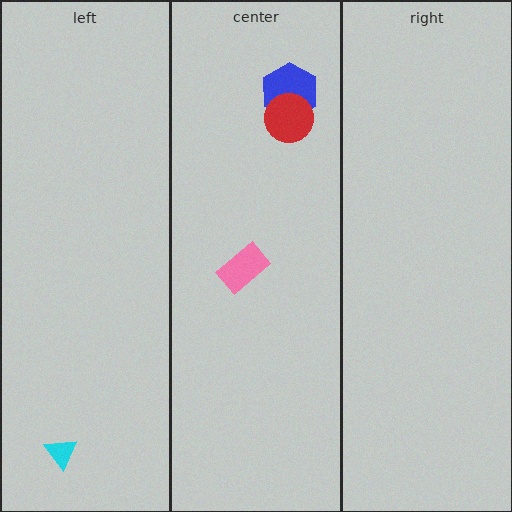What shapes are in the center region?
The blue hexagon, the pink rectangle, the red circle.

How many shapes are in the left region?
1.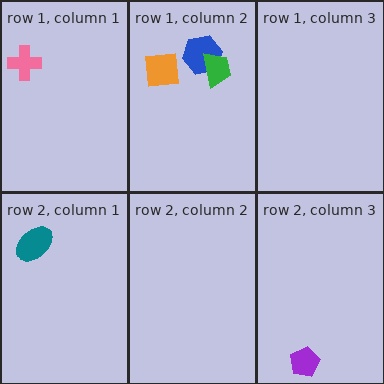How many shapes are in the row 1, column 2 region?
3.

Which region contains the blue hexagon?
The row 1, column 2 region.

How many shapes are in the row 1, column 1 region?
1.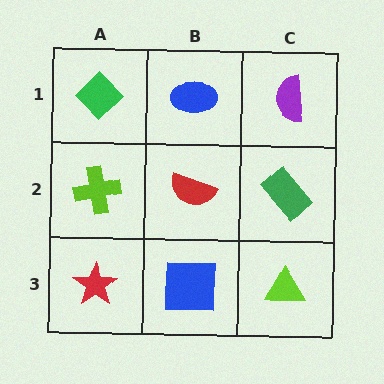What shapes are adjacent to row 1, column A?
A lime cross (row 2, column A), a blue ellipse (row 1, column B).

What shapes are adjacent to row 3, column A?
A lime cross (row 2, column A), a blue square (row 3, column B).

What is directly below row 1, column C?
A green rectangle.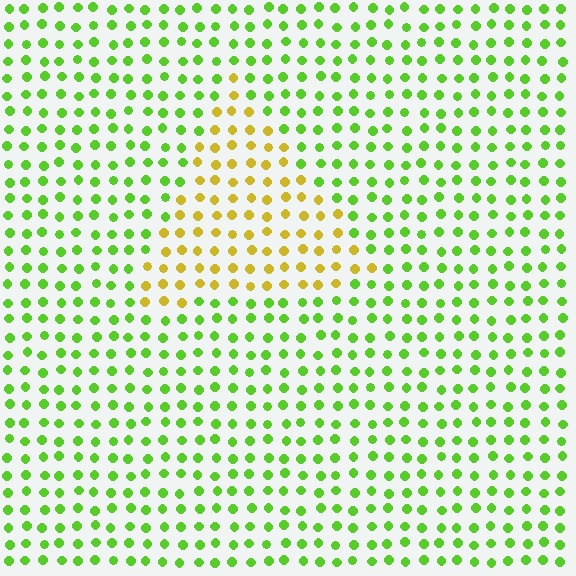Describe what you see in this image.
The image is filled with small lime elements in a uniform arrangement. A triangle-shaped region is visible where the elements are tinted to a slightly different hue, forming a subtle color boundary.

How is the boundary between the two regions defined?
The boundary is defined purely by a slight shift in hue (about 51 degrees). Spacing, size, and orientation are identical on both sides.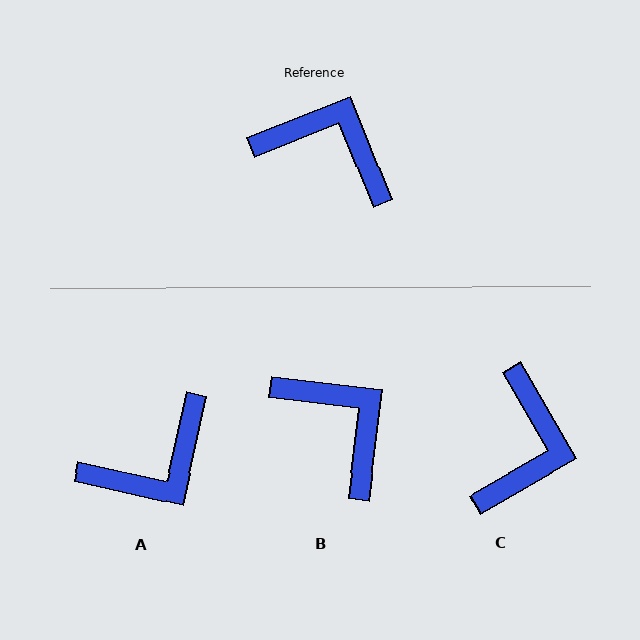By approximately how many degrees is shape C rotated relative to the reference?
Approximately 82 degrees clockwise.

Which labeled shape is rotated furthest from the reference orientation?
A, about 125 degrees away.